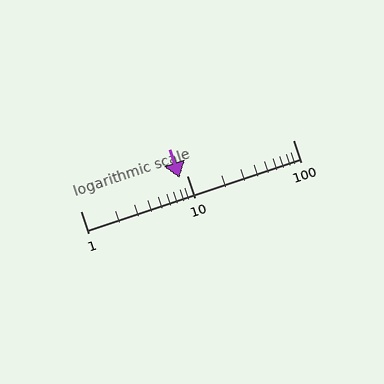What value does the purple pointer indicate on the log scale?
The pointer indicates approximately 8.5.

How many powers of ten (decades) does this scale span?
The scale spans 2 decades, from 1 to 100.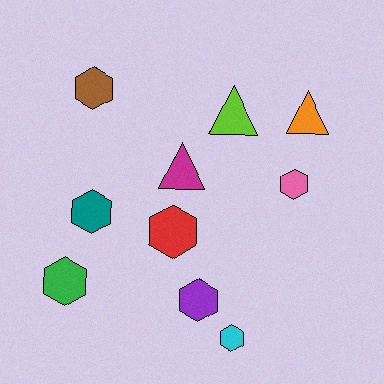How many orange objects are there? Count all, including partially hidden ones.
There is 1 orange object.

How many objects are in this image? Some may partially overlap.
There are 10 objects.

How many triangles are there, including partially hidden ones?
There are 3 triangles.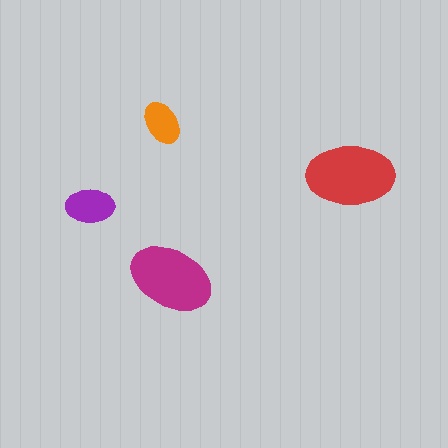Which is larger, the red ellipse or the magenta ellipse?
The red one.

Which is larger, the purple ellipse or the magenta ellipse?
The magenta one.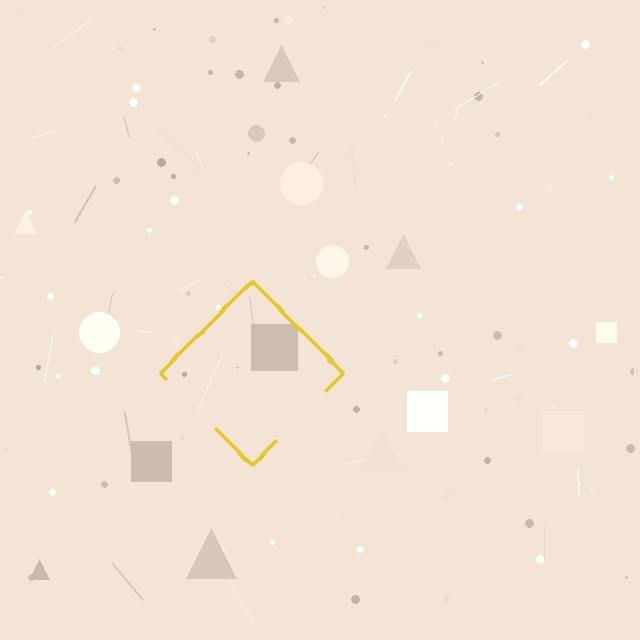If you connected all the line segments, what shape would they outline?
They would outline a diamond.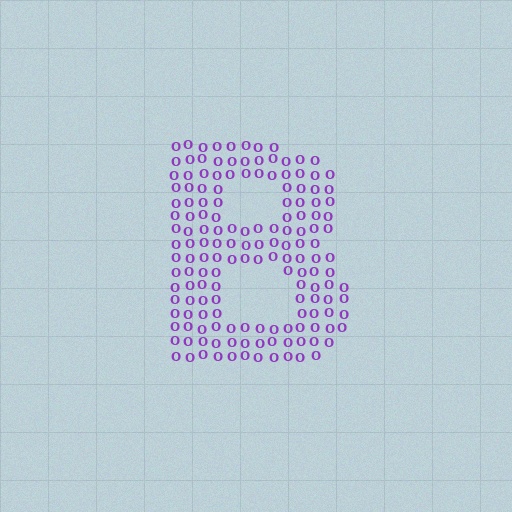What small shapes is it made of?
It is made of small letter O's.